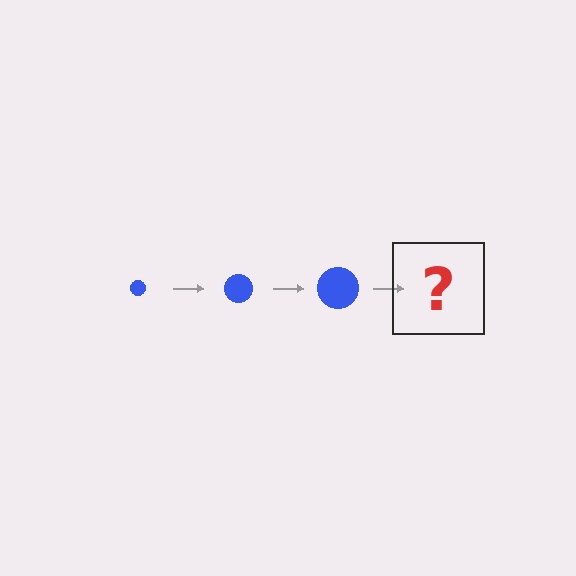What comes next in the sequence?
The next element should be a blue circle, larger than the previous one.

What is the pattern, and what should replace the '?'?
The pattern is that the circle gets progressively larger each step. The '?' should be a blue circle, larger than the previous one.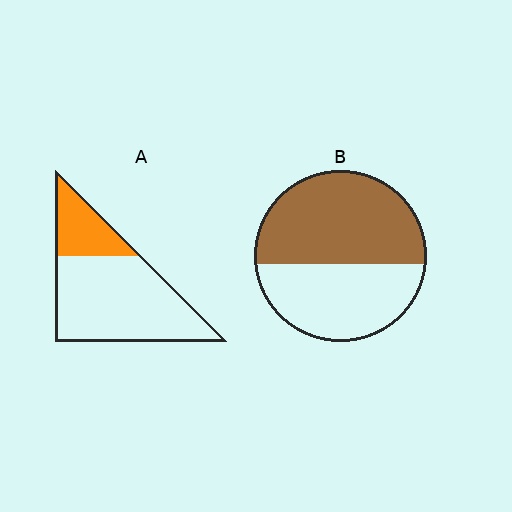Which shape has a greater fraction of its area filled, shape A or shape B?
Shape B.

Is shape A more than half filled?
No.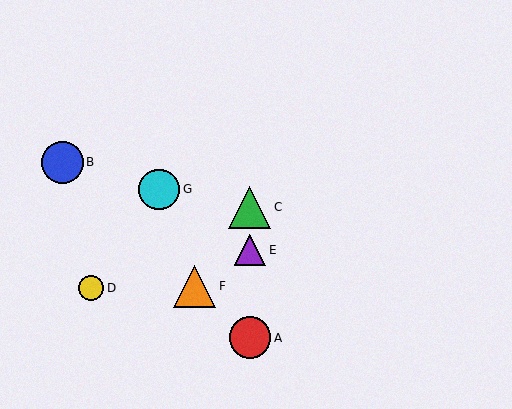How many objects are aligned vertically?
3 objects (A, C, E) are aligned vertically.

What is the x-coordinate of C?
Object C is at x≈250.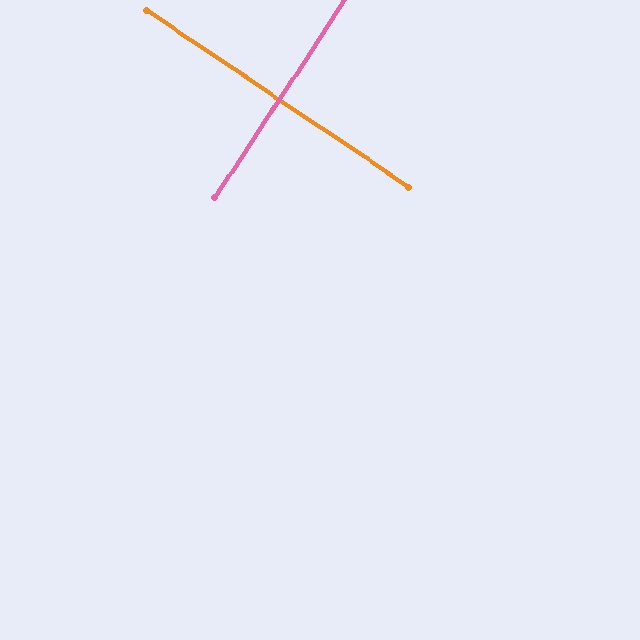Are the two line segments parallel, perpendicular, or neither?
Perpendicular — they meet at approximately 89°.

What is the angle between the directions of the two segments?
Approximately 89 degrees.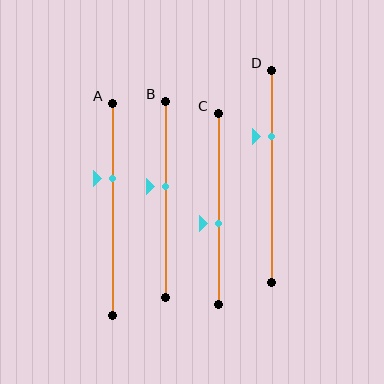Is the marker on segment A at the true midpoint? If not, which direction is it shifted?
No, the marker on segment A is shifted upward by about 15% of the segment length.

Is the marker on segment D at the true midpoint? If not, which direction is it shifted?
No, the marker on segment D is shifted upward by about 19% of the segment length.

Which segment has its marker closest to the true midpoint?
Segment B has its marker closest to the true midpoint.